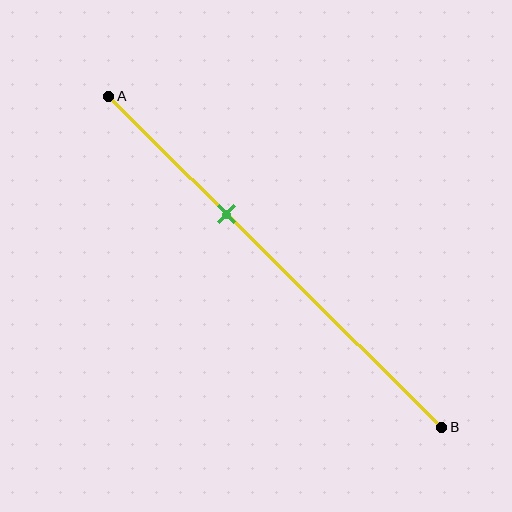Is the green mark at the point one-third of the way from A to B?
Yes, the mark is approximately at the one-third point.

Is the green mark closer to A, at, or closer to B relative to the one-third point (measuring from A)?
The green mark is approximately at the one-third point of segment AB.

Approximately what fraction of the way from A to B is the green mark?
The green mark is approximately 35% of the way from A to B.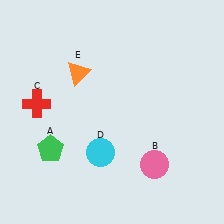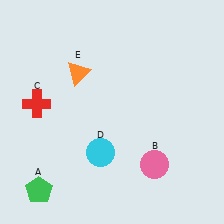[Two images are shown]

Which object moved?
The green pentagon (A) moved down.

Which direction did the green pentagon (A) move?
The green pentagon (A) moved down.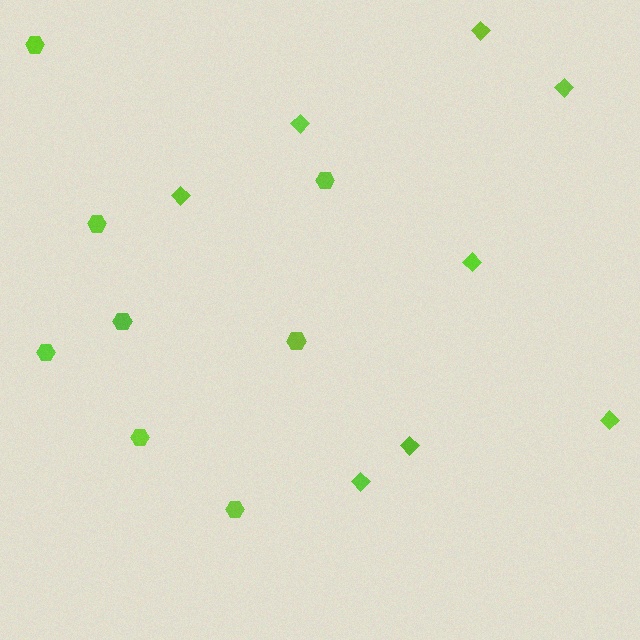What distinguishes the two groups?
There are 2 groups: one group of hexagons (8) and one group of diamonds (8).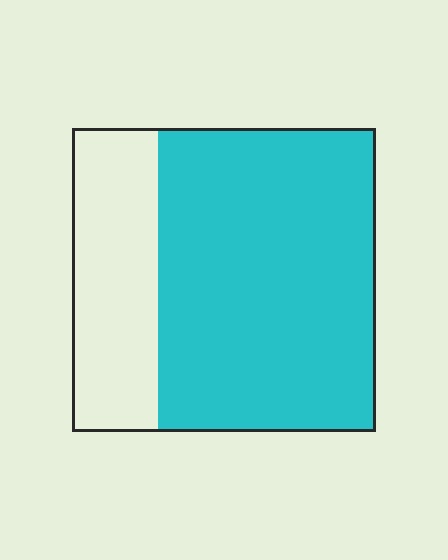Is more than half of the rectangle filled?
Yes.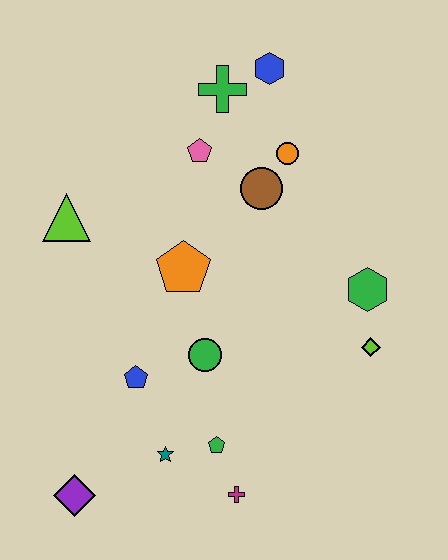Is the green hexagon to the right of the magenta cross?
Yes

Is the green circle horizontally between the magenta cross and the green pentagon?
No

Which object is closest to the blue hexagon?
The green cross is closest to the blue hexagon.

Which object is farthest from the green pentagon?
The blue hexagon is farthest from the green pentagon.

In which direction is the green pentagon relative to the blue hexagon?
The green pentagon is below the blue hexagon.